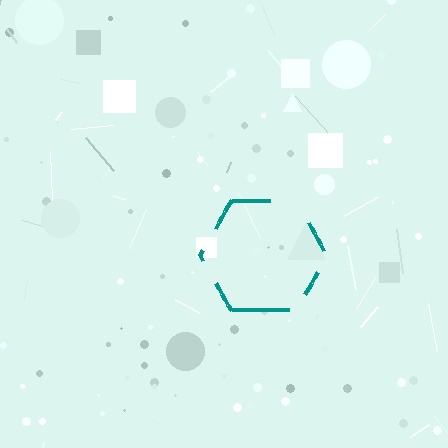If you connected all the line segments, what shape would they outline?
They would outline a hexagon.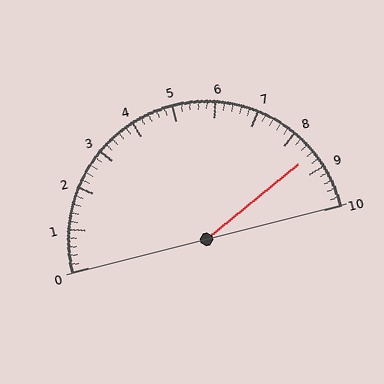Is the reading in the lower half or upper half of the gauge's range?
The reading is in the upper half of the range (0 to 10).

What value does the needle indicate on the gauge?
The needle indicates approximately 8.6.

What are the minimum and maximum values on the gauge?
The gauge ranges from 0 to 10.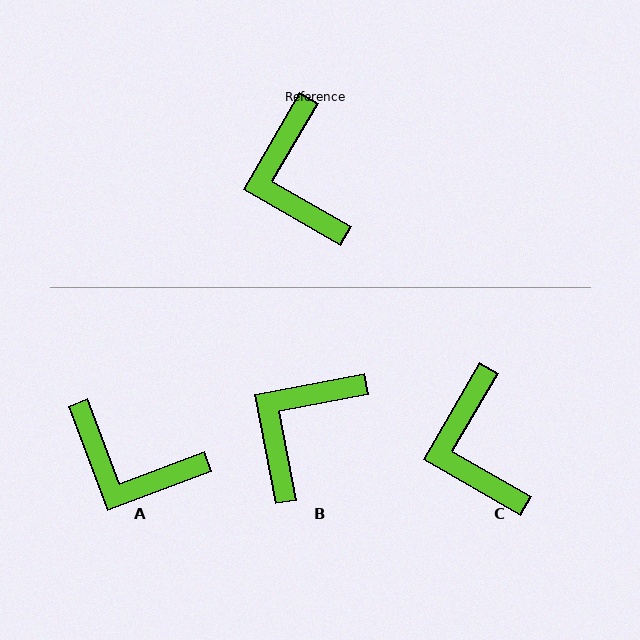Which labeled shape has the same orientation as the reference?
C.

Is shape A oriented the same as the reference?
No, it is off by about 51 degrees.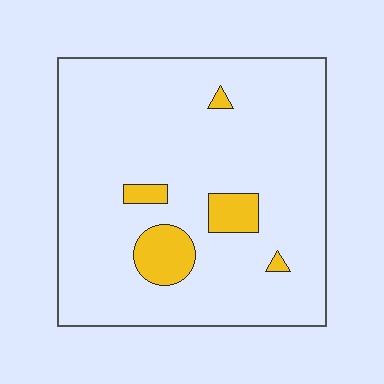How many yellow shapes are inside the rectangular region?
5.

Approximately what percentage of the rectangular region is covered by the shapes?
Approximately 10%.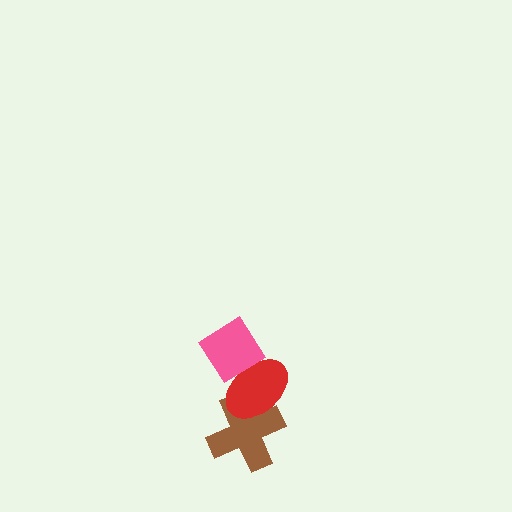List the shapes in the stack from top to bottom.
From top to bottom: the pink diamond, the red ellipse, the brown cross.